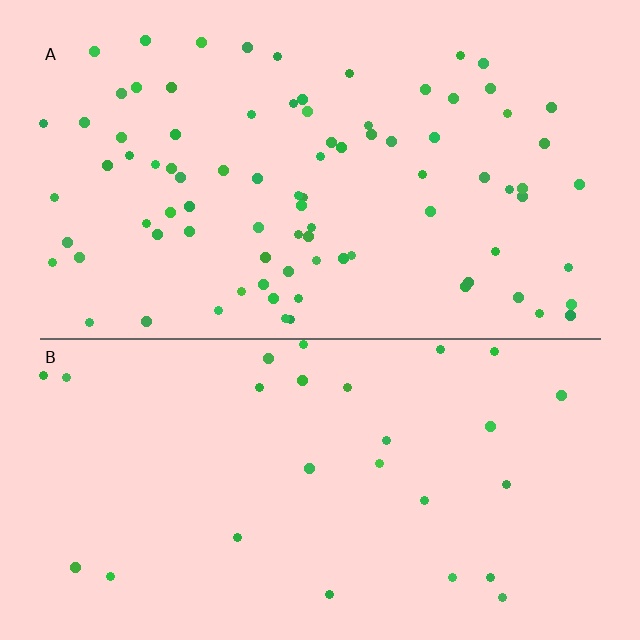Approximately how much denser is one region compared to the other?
Approximately 3.2× — region A over region B.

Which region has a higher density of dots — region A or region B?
A (the top).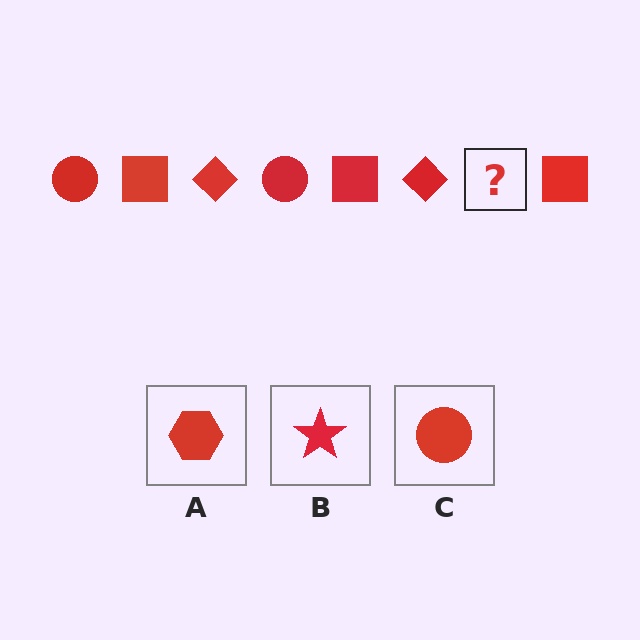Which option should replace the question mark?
Option C.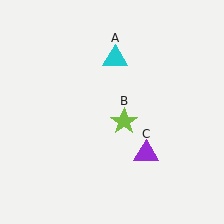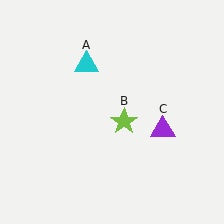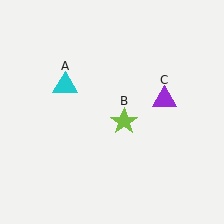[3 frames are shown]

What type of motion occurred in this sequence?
The cyan triangle (object A), purple triangle (object C) rotated counterclockwise around the center of the scene.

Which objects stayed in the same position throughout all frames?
Lime star (object B) remained stationary.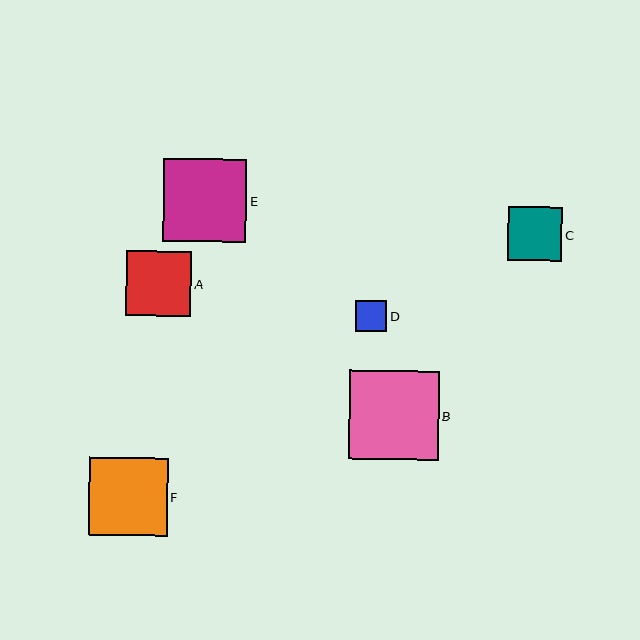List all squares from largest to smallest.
From largest to smallest: B, E, F, A, C, D.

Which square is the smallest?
Square D is the smallest with a size of approximately 31 pixels.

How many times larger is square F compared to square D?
Square F is approximately 2.5 times the size of square D.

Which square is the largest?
Square B is the largest with a size of approximately 89 pixels.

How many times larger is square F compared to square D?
Square F is approximately 2.5 times the size of square D.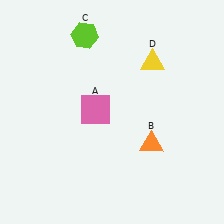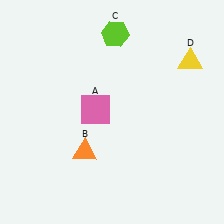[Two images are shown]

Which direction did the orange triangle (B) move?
The orange triangle (B) moved left.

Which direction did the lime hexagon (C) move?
The lime hexagon (C) moved right.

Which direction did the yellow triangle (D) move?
The yellow triangle (D) moved right.